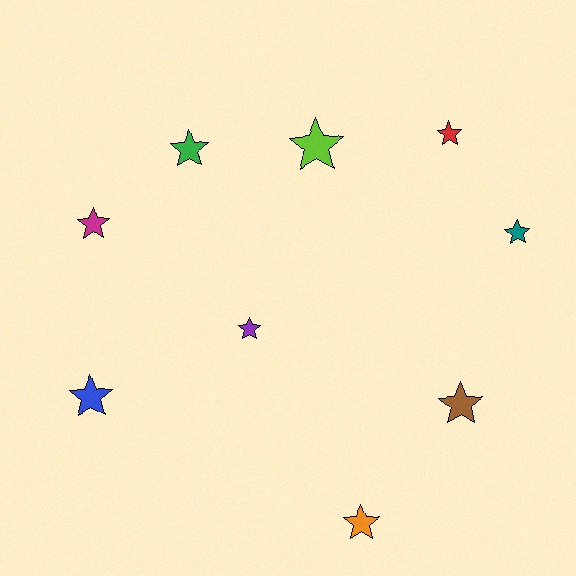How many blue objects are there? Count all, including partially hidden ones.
There is 1 blue object.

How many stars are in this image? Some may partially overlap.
There are 9 stars.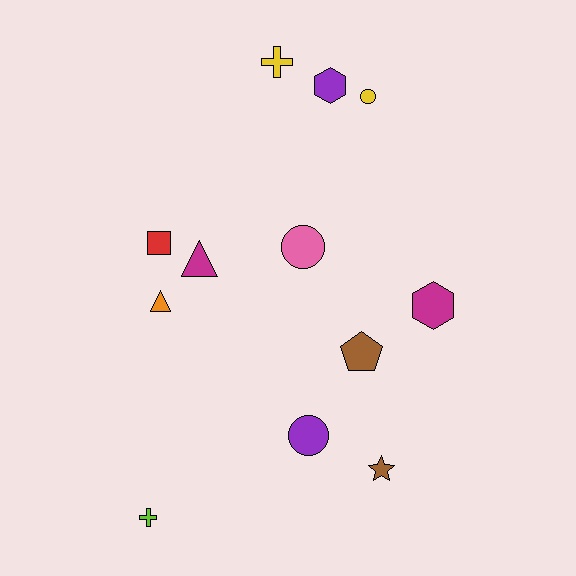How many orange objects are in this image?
There is 1 orange object.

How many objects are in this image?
There are 12 objects.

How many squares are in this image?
There is 1 square.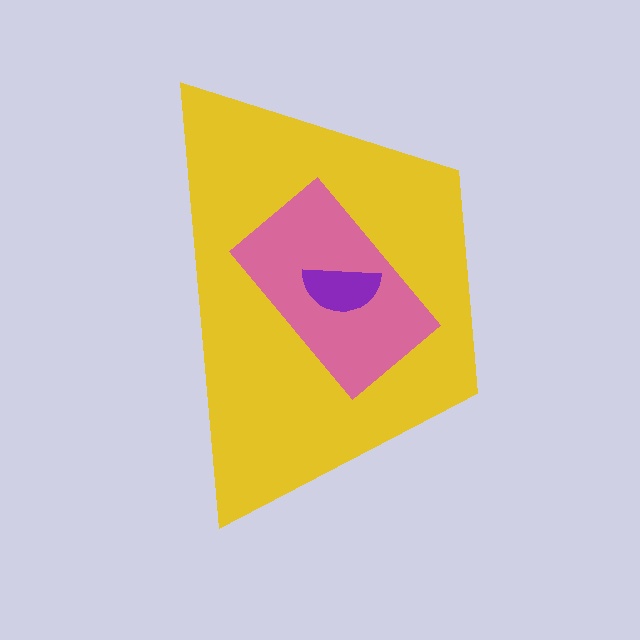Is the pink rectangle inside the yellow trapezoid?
Yes.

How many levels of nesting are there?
3.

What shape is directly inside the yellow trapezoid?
The pink rectangle.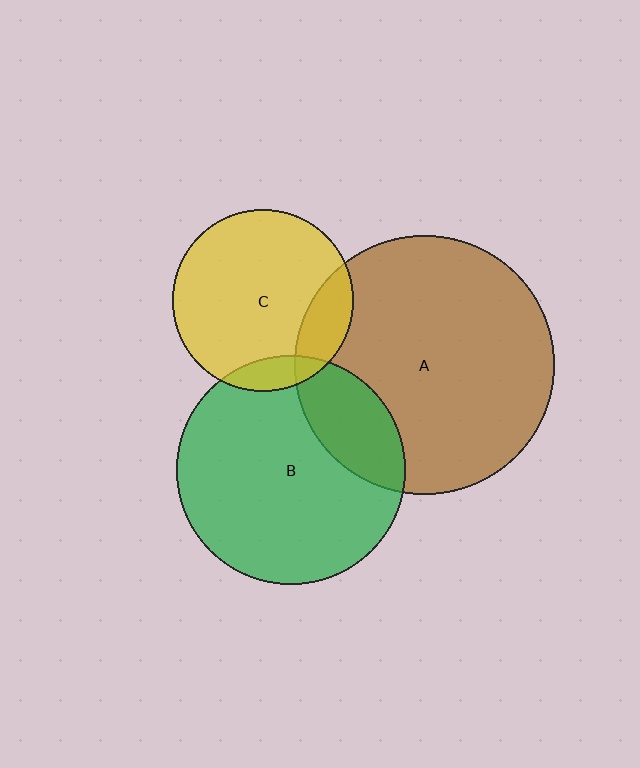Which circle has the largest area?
Circle A (brown).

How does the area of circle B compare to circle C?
Approximately 1.6 times.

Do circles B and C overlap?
Yes.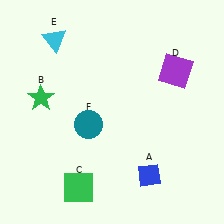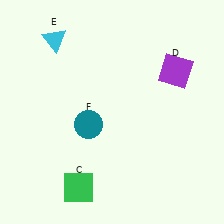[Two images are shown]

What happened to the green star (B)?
The green star (B) was removed in Image 2. It was in the top-left area of Image 1.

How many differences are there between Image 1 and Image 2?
There are 2 differences between the two images.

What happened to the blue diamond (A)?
The blue diamond (A) was removed in Image 2. It was in the bottom-right area of Image 1.